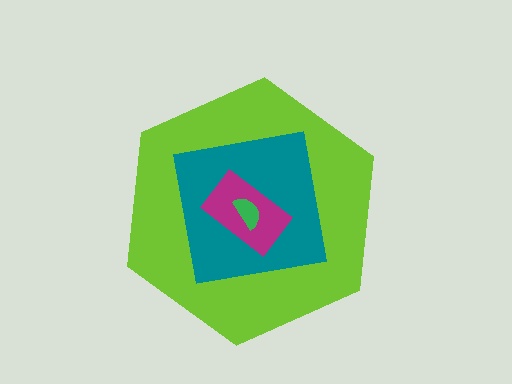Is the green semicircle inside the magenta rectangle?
Yes.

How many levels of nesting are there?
4.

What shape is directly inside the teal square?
The magenta rectangle.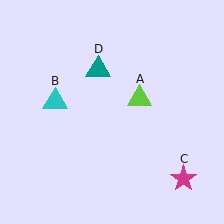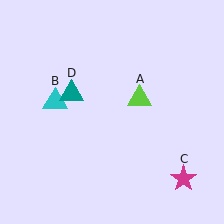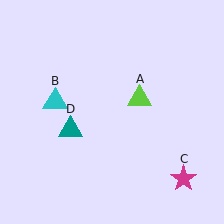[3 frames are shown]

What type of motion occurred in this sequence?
The teal triangle (object D) rotated counterclockwise around the center of the scene.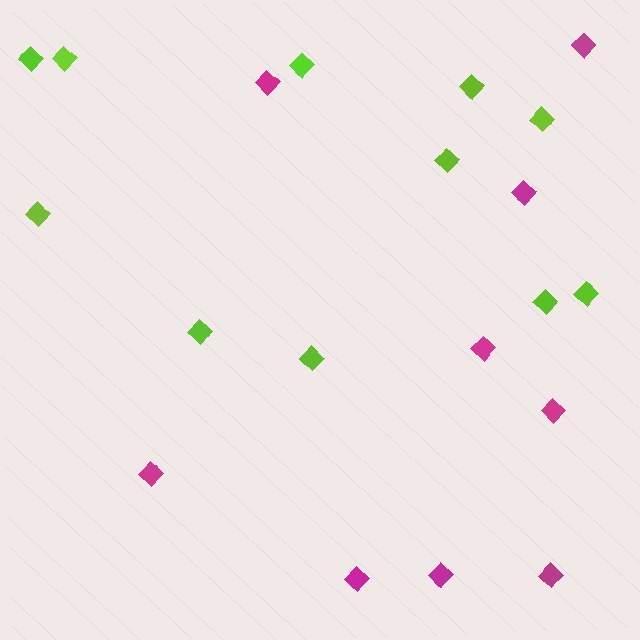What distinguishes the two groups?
There are 2 groups: one group of magenta diamonds (9) and one group of lime diamonds (11).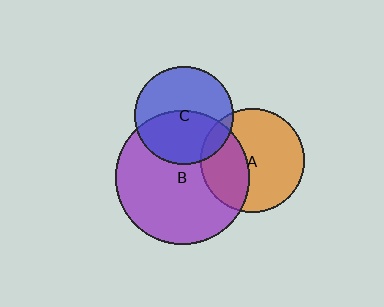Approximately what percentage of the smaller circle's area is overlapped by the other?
Approximately 10%.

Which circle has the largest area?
Circle B (purple).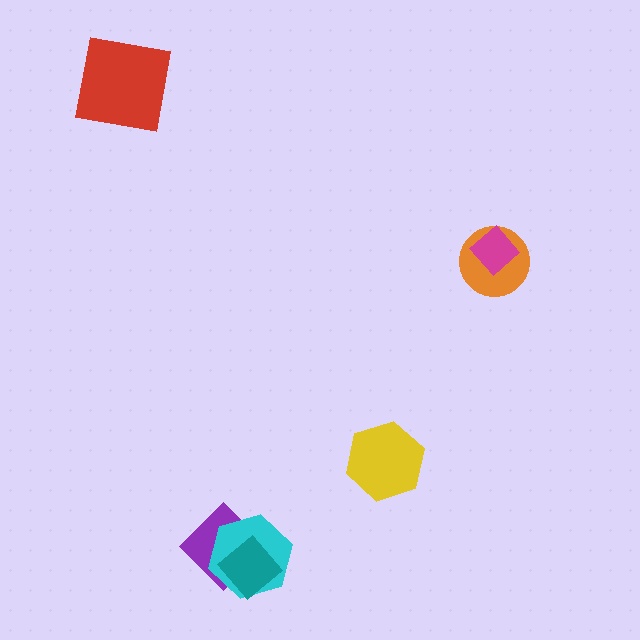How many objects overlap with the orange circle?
1 object overlaps with the orange circle.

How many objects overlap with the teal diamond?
2 objects overlap with the teal diamond.